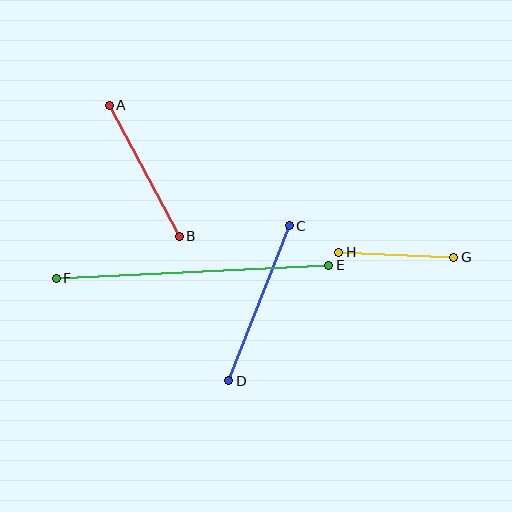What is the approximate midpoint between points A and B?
The midpoint is at approximately (144, 171) pixels.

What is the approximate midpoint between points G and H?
The midpoint is at approximately (396, 255) pixels.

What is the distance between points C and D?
The distance is approximately 167 pixels.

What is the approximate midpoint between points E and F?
The midpoint is at approximately (192, 272) pixels.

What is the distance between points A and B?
The distance is approximately 149 pixels.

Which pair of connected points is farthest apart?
Points E and F are farthest apart.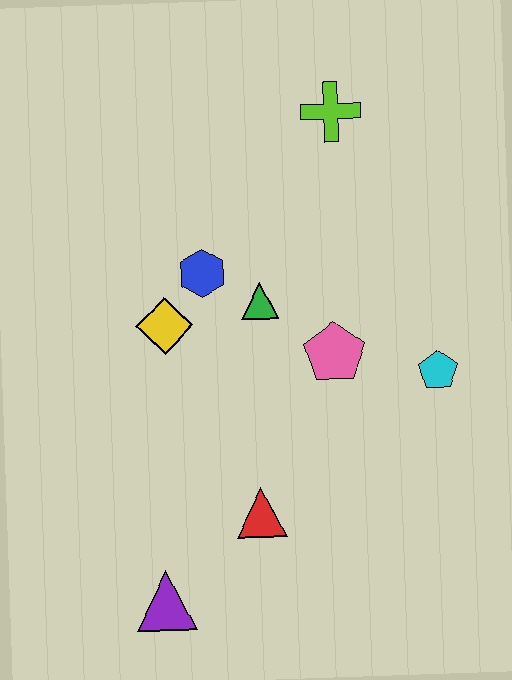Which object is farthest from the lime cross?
The purple triangle is farthest from the lime cross.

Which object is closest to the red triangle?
The purple triangle is closest to the red triangle.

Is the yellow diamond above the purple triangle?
Yes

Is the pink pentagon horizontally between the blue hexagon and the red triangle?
No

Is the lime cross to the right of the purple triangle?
Yes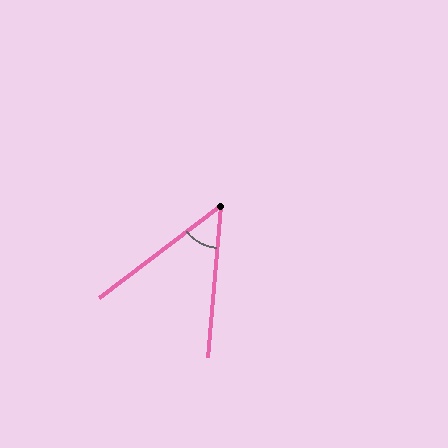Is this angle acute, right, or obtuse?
It is acute.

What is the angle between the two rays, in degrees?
Approximately 48 degrees.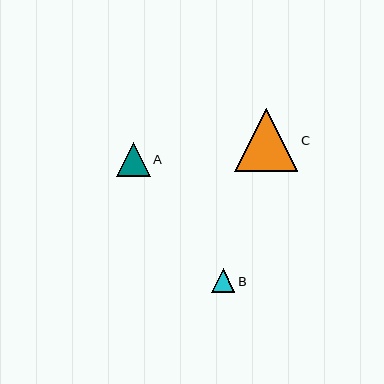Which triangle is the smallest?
Triangle B is the smallest with a size of approximately 23 pixels.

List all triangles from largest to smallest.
From largest to smallest: C, A, B.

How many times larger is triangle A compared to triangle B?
Triangle A is approximately 1.4 times the size of triangle B.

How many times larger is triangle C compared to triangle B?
Triangle C is approximately 2.7 times the size of triangle B.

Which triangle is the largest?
Triangle C is the largest with a size of approximately 63 pixels.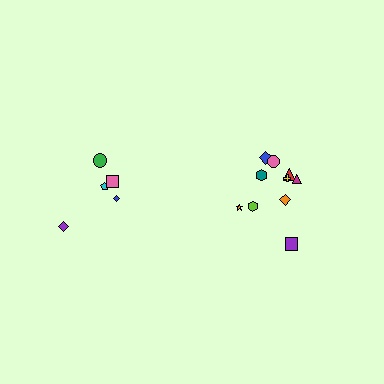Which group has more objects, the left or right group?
The right group.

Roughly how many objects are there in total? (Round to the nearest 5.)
Roughly 15 objects in total.